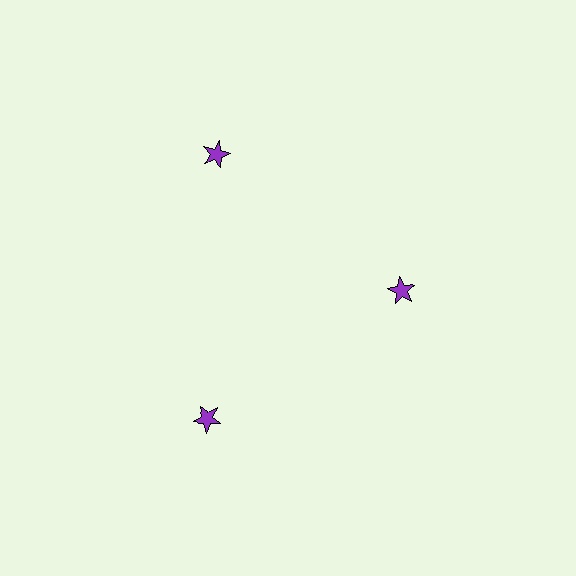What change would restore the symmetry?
The symmetry would be restored by moving it outward, back onto the ring so that all 3 stars sit at equal angles and equal distance from the center.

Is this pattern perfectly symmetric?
No. The 3 purple stars are arranged in a ring, but one element near the 3 o'clock position is pulled inward toward the center, breaking the 3-fold rotational symmetry.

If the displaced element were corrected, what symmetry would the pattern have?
It would have 3-fold rotational symmetry — the pattern would map onto itself every 120 degrees.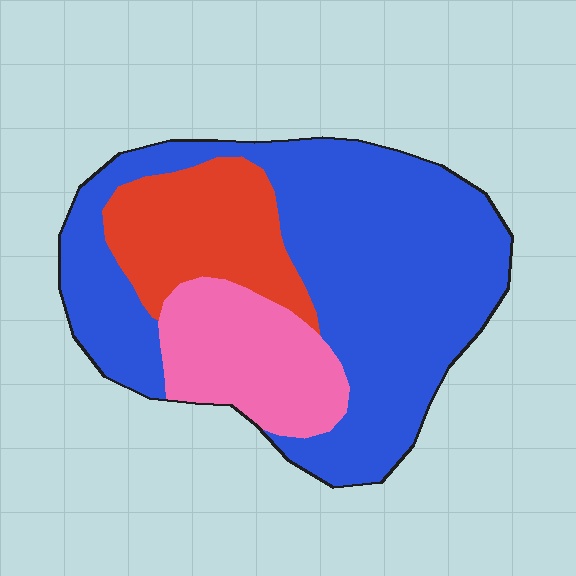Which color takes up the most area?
Blue, at roughly 60%.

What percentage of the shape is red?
Red covers 19% of the shape.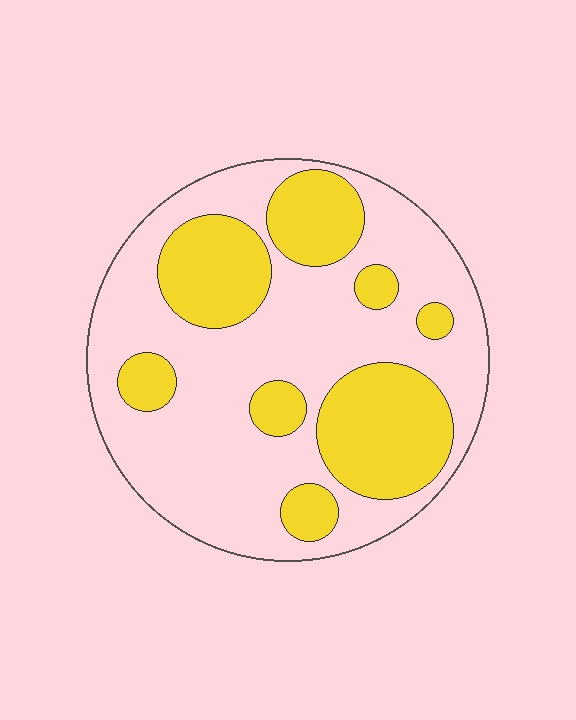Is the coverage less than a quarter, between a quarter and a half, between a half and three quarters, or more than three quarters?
Between a quarter and a half.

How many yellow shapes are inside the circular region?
8.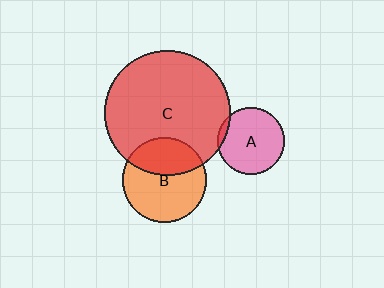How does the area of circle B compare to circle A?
Approximately 1.6 times.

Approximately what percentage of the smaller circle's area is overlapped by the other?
Approximately 5%.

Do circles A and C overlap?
Yes.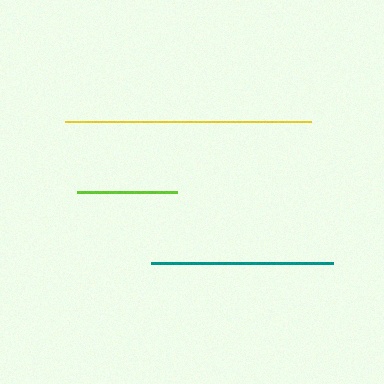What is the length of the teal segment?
The teal segment is approximately 182 pixels long.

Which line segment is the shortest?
The lime line is the shortest at approximately 100 pixels.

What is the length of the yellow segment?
The yellow segment is approximately 246 pixels long.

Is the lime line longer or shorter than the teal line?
The teal line is longer than the lime line.